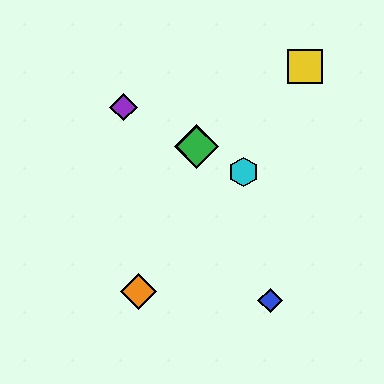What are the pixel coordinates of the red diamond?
The red diamond is at (197, 147).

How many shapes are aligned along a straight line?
4 shapes (the red diamond, the green diamond, the purple diamond, the cyan hexagon) are aligned along a straight line.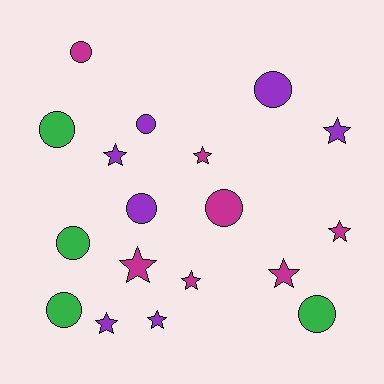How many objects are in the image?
There are 18 objects.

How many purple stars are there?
There are 4 purple stars.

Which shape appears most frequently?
Circle, with 9 objects.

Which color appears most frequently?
Magenta, with 7 objects.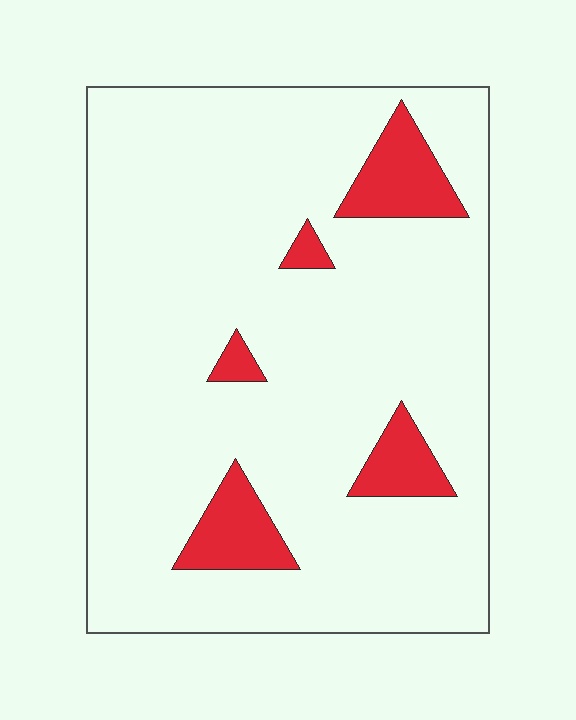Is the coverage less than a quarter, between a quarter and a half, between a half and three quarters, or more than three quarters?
Less than a quarter.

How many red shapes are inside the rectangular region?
5.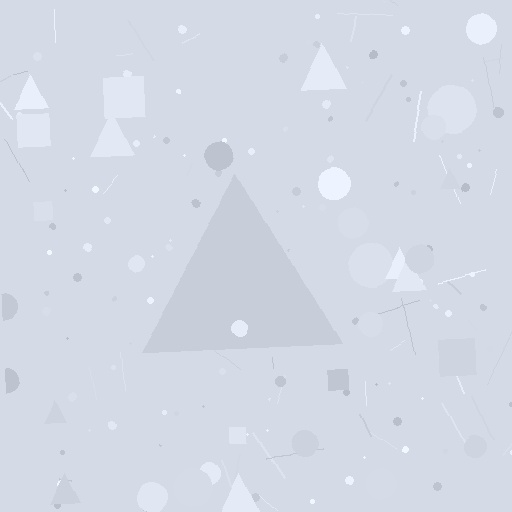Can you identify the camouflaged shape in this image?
The camouflaged shape is a triangle.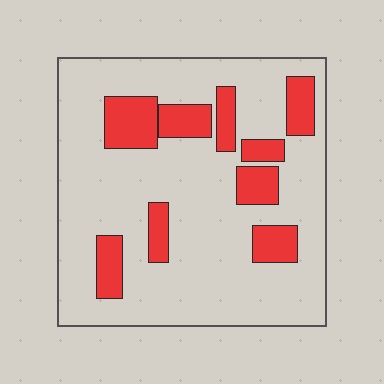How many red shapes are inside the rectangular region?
9.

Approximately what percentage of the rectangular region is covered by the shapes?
Approximately 20%.